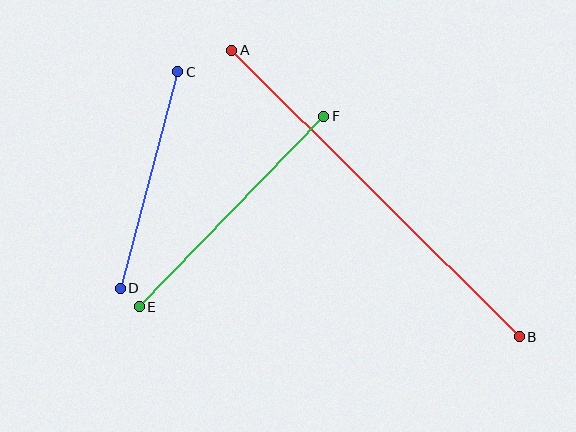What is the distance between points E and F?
The distance is approximately 265 pixels.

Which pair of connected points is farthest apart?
Points A and B are farthest apart.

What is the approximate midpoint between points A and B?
The midpoint is at approximately (375, 194) pixels.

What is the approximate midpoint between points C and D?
The midpoint is at approximately (149, 180) pixels.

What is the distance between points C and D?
The distance is approximately 224 pixels.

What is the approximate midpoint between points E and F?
The midpoint is at approximately (231, 211) pixels.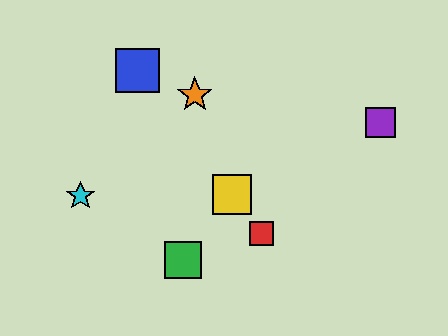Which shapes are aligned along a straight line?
The red square, the blue square, the yellow square are aligned along a straight line.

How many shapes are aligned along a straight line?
3 shapes (the red square, the blue square, the yellow square) are aligned along a straight line.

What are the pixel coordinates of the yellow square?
The yellow square is at (232, 195).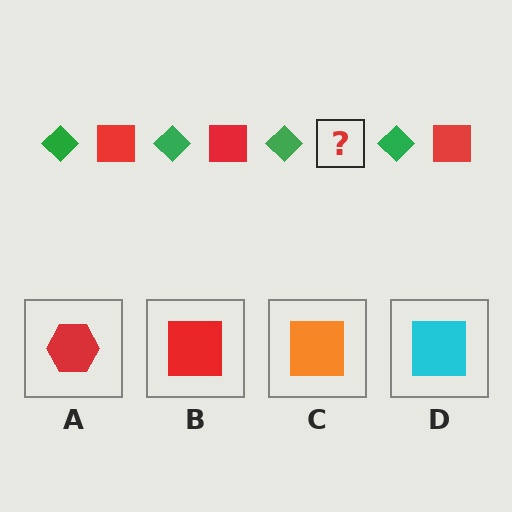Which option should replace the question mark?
Option B.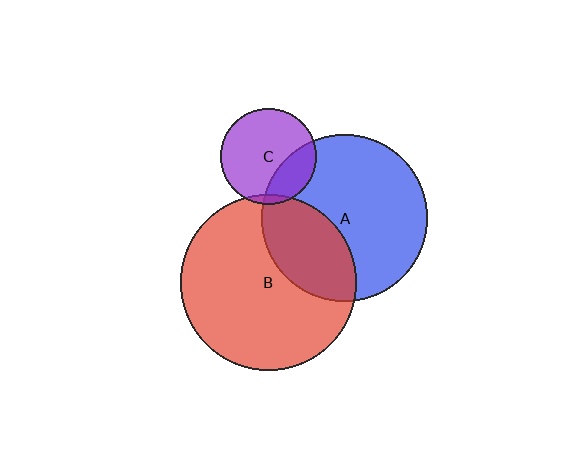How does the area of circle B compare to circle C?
Approximately 3.4 times.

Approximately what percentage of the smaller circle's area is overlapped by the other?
Approximately 30%.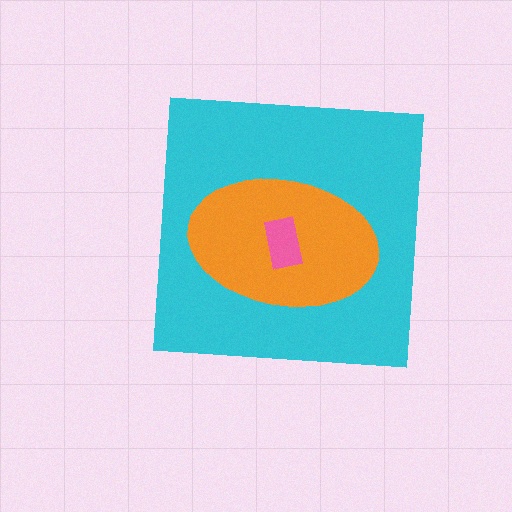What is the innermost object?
The pink rectangle.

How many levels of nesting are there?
3.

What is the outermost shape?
The cyan square.